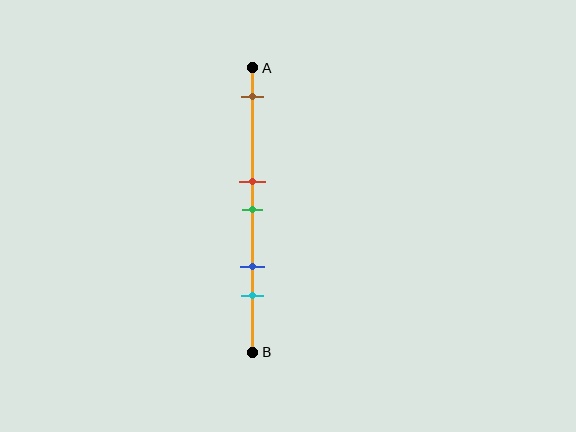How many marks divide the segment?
There are 5 marks dividing the segment.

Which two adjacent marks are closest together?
The red and green marks are the closest adjacent pair.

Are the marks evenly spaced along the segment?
No, the marks are not evenly spaced.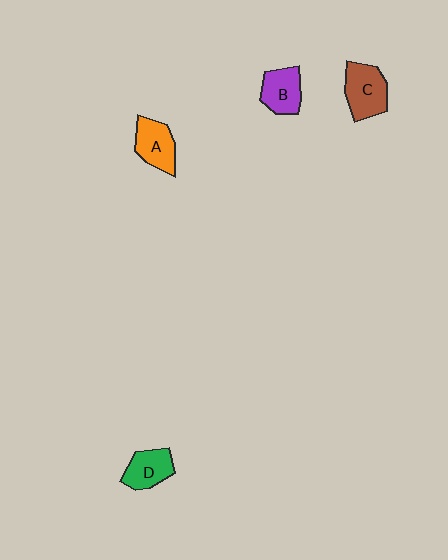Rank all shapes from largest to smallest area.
From largest to smallest: C (brown), A (orange), B (purple), D (green).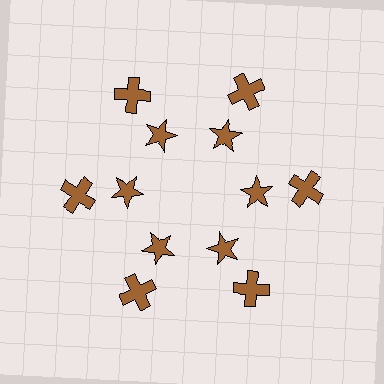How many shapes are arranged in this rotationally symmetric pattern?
There are 12 shapes, arranged in 6 groups of 2.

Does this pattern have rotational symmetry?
Yes, this pattern has 6-fold rotational symmetry. It looks the same after rotating 60 degrees around the center.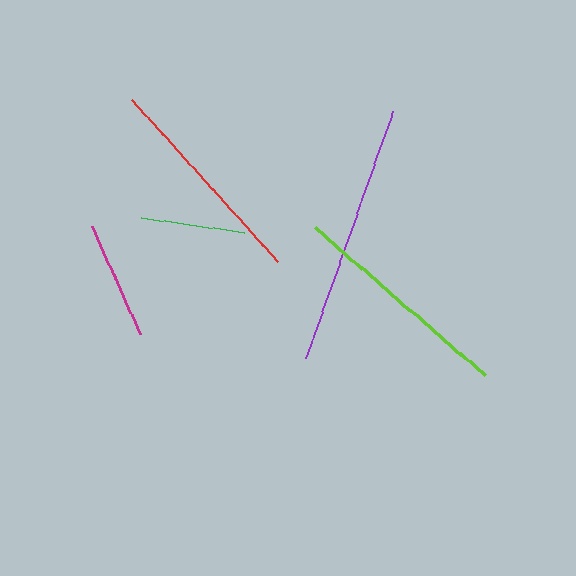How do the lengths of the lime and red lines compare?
The lime and red lines are approximately the same length.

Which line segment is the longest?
The purple line is the longest at approximately 262 pixels.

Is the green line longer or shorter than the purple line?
The purple line is longer than the green line.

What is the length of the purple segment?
The purple segment is approximately 262 pixels long.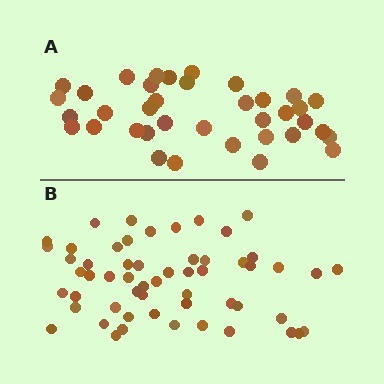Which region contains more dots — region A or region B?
Region B (the bottom region) has more dots.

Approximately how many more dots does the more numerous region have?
Region B has approximately 20 more dots than region A.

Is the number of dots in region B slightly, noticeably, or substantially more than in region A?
Region B has substantially more. The ratio is roughly 1.5 to 1.